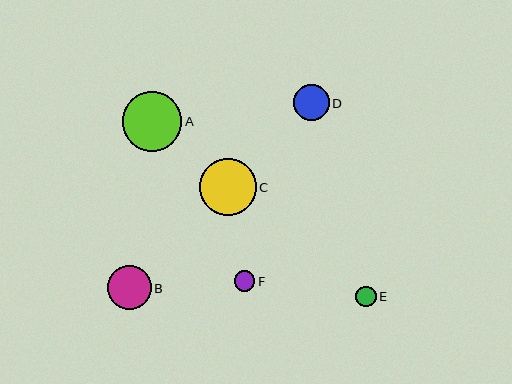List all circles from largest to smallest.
From largest to smallest: A, C, B, D, E, F.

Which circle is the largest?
Circle A is the largest with a size of approximately 60 pixels.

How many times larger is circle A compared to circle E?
Circle A is approximately 2.9 times the size of circle E.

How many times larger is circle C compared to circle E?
Circle C is approximately 2.7 times the size of circle E.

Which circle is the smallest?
Circle F is the smallest with a size of approximately 20 pixels.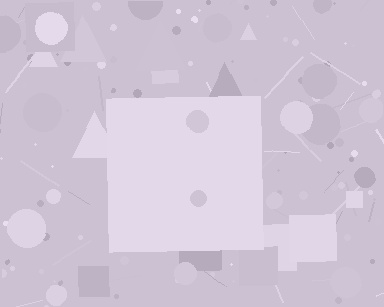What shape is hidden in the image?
A square is hidden in the image.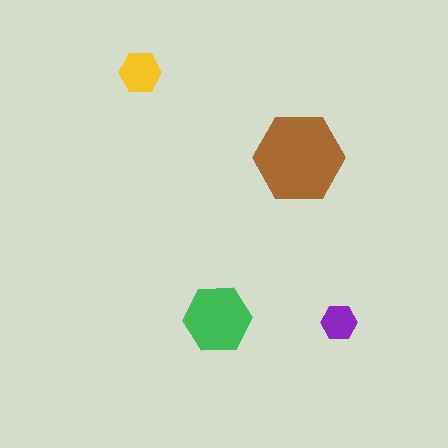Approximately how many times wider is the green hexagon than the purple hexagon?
About 2 times wider.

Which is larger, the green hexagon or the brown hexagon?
The brown one.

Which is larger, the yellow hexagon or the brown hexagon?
The brown one.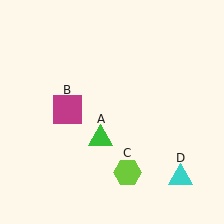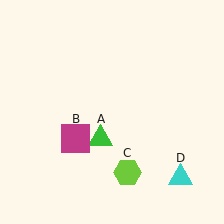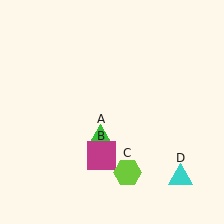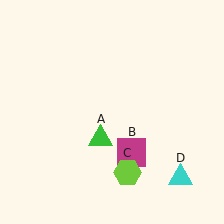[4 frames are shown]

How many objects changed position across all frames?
1 object changed position: magenta square (object B).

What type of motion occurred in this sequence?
The magenta square (object B) rotated counterclockwise around the center of the scene.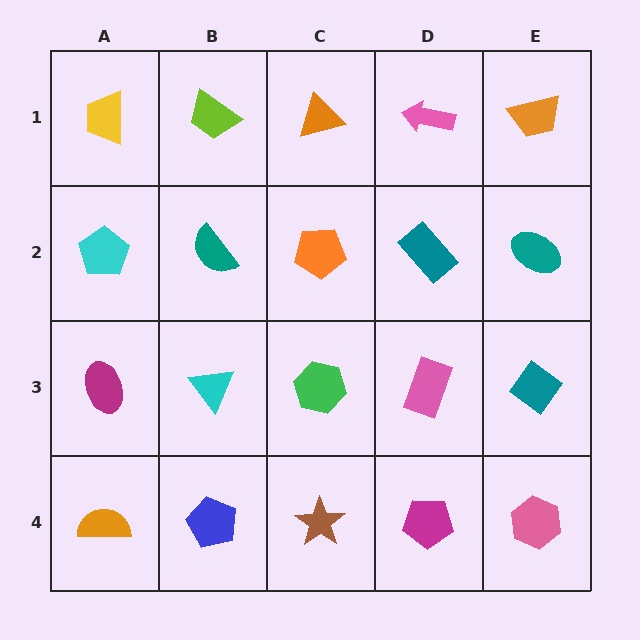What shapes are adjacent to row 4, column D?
A pink rectangle (row 3, column D), a brown star (row 4, column C), a pink hexagon (row 4, column E).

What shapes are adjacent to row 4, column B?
A cyan triangle (row 3, column B), an orange semicircle (row 4, column A), a brown star (row 4, column C).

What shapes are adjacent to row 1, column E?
A teal ellipse (row 2, column E), a pink arrow (row 1, column D).